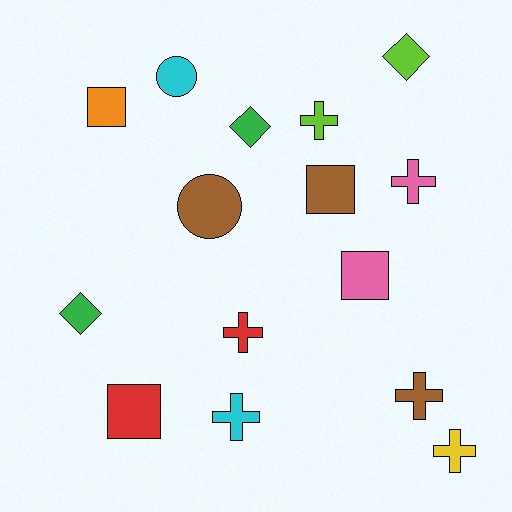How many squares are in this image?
There are 4 squares.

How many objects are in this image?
There are 15 objects.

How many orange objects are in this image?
There is 1 orange object.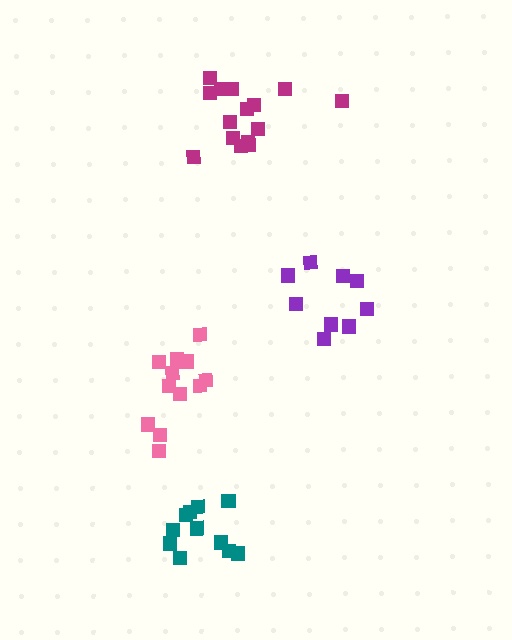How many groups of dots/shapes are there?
There are 4 groups.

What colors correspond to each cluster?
The clusters are colored: purple, teal, magenta, pink.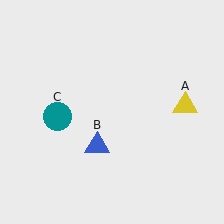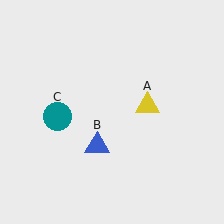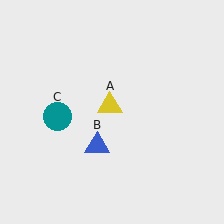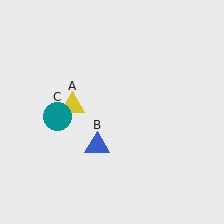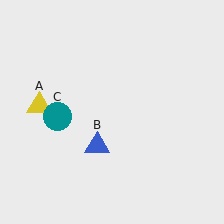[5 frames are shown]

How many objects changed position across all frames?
1 object changed position: yellow triangle (object A).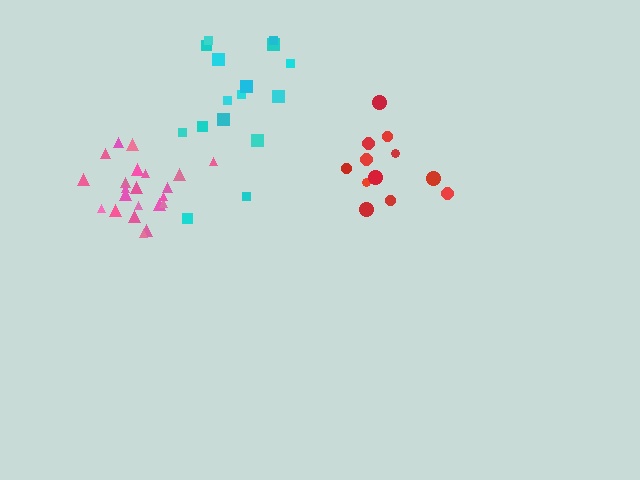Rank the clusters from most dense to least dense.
pink, red, cyan.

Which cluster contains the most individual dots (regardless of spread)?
Pink (22).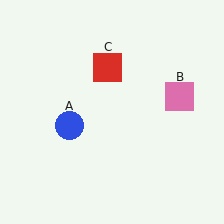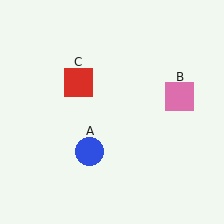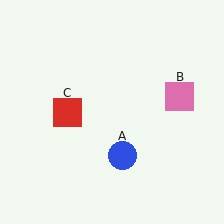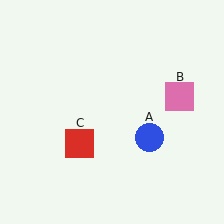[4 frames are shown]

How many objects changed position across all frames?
2 objects changed position: blue circle (object A), red square (object C).